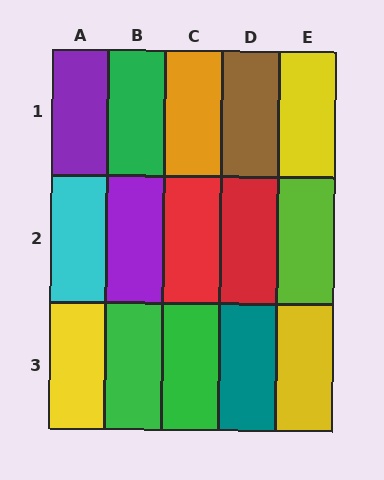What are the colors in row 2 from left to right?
Cyan, purple, red, red, lime.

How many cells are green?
3 cells are green.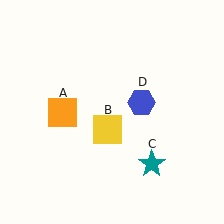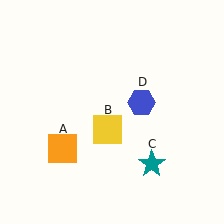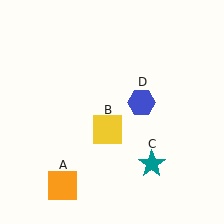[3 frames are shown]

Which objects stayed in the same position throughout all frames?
Yellow square (object B) and teal star (object C) and blue hexagon (object D) remained stationary.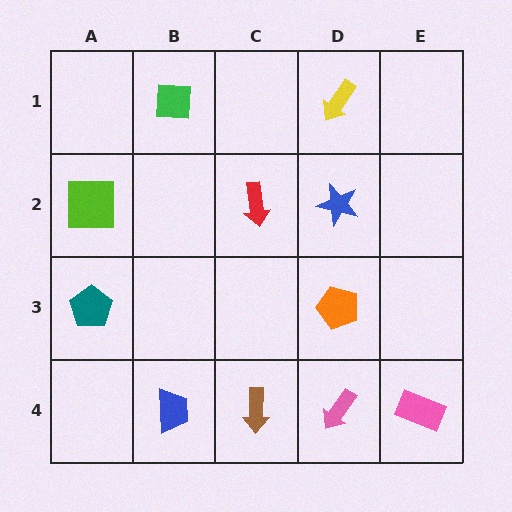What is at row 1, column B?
A green square.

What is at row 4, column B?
A blue trapezoid.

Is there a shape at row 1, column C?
No, that cell is empty.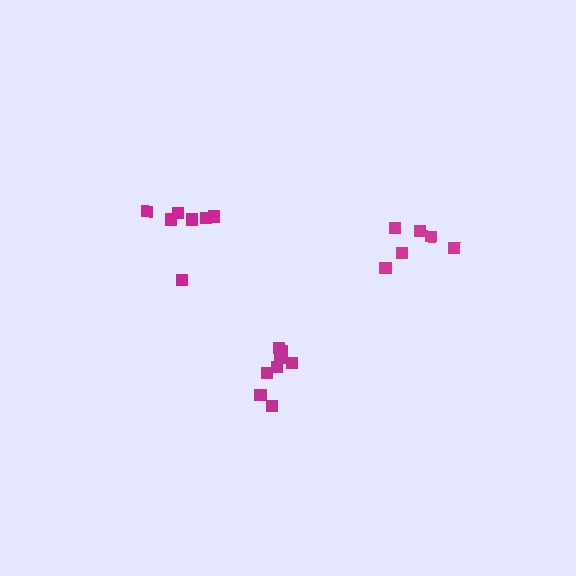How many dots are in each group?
Group 1: 7 dots, Group 2: 8 dots, Group 3: 6 dots (21 total).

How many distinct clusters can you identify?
There are 3 distinct clusters.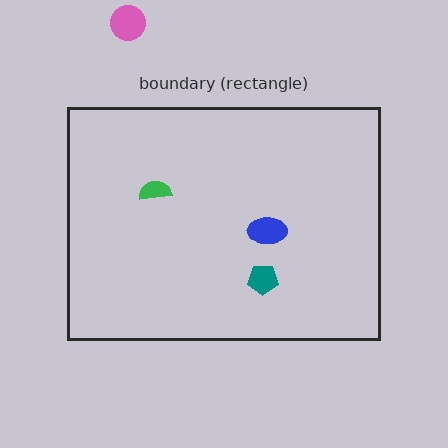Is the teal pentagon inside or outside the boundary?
Inside.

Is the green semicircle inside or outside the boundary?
Inside.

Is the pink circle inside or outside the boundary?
Outside.